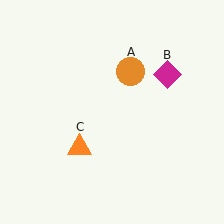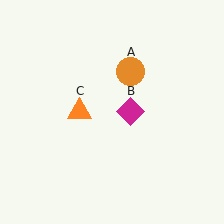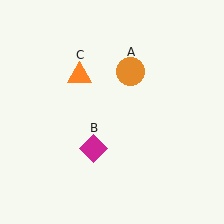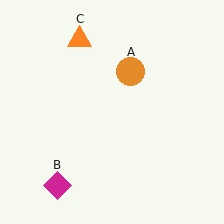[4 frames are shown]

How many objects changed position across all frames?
2 objects changed position: magenta diamond (object B), orange triangle (object C).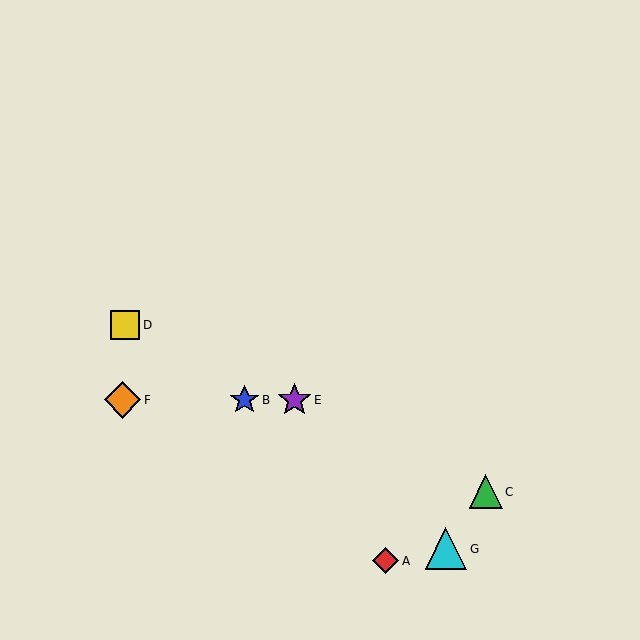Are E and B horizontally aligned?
Yes, both are at y≈400.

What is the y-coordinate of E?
Object E is at y≈400.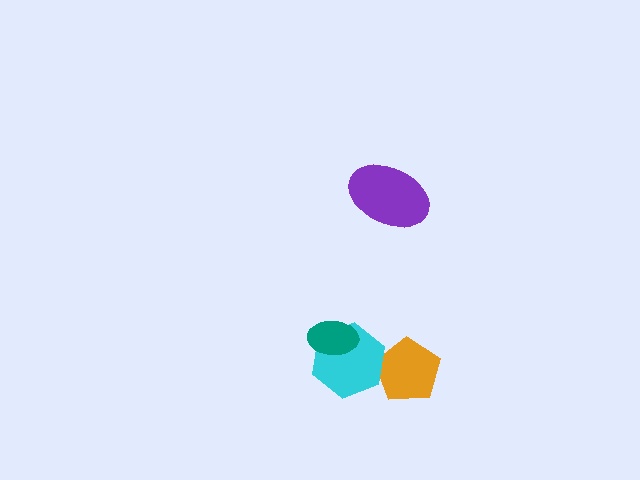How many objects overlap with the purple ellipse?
0 objects overlap with the purple ellipse.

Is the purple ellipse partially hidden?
No, no other shape covers it.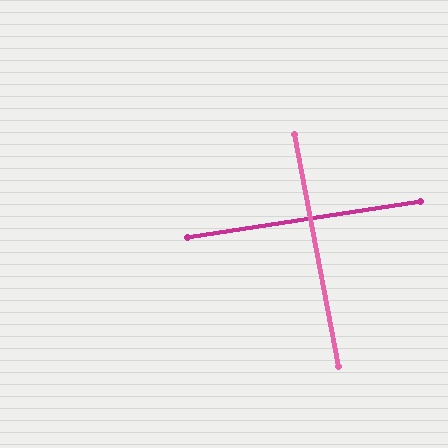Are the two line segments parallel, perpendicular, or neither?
Perpendicular — they meet at approximately 88°.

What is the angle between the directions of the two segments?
Approximately 88 degrees.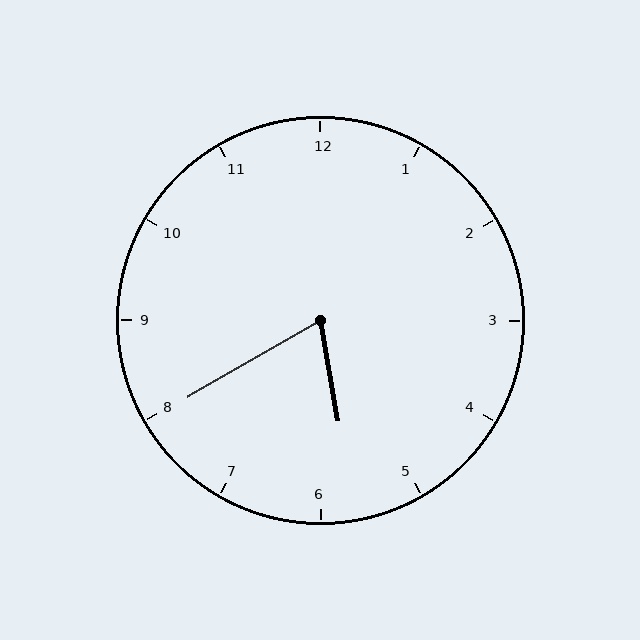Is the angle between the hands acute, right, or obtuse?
It is acute.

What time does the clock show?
5:40.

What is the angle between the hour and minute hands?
Approximately 70 degrees.